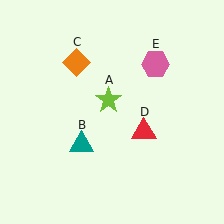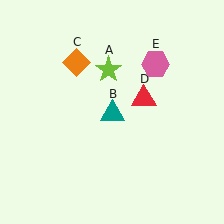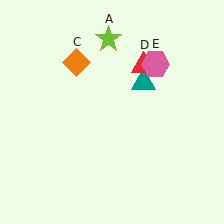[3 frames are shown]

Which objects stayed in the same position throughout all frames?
Orange diamond (object C) and pink hexagon (object E) remained stationary.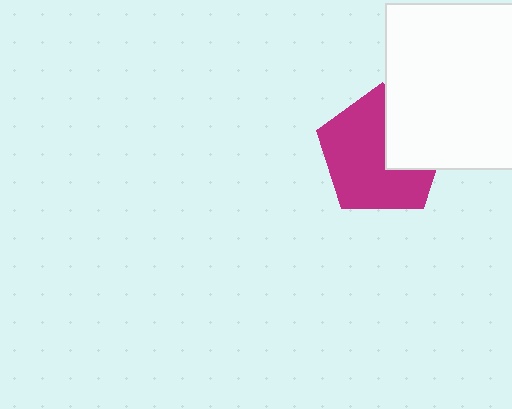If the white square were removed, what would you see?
You would see the complete magenta pentagon.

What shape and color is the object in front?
The object in front is a white square.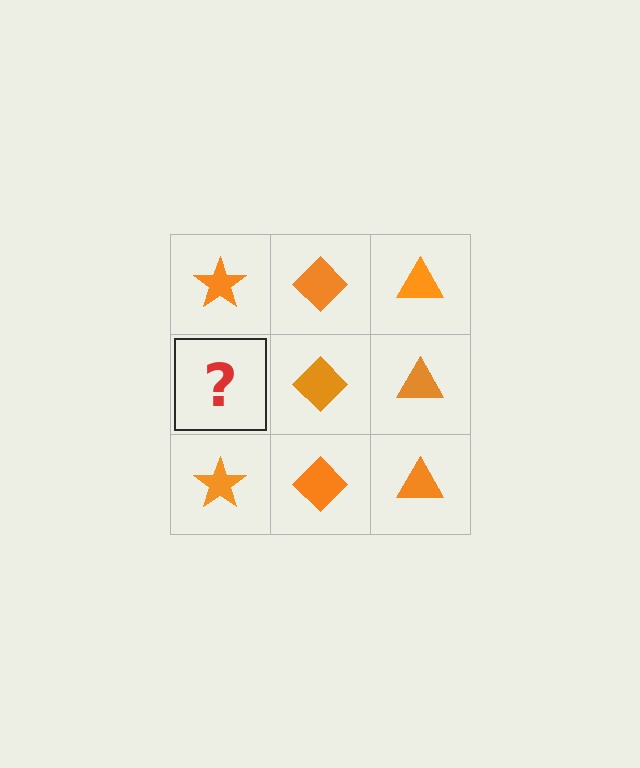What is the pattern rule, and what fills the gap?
The rule is that each column has a consistent shape. The gap should be filled with an orange star.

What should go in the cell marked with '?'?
The missing cell should contain an orange star.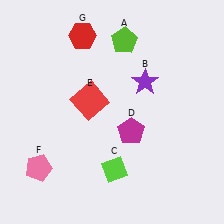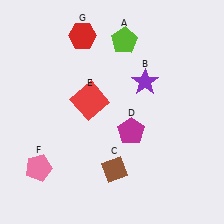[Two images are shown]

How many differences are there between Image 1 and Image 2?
There is 1 difference between the two images.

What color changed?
The diamond (C) changed from lime in Image 1 to brown in Image 2.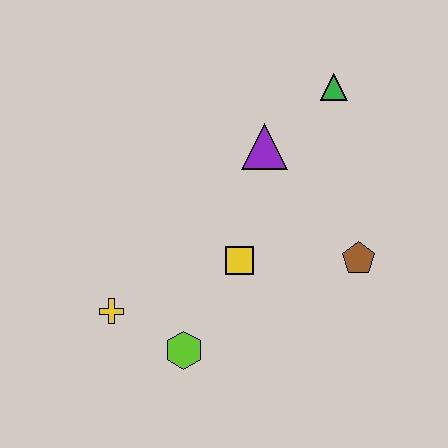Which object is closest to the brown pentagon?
The yellow square is closest to the brown pentagon.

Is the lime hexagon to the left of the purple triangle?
Yes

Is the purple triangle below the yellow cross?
No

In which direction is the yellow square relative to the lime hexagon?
The yellow square is above the lime hexagon.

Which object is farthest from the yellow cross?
The green triangle is farthest from the yellow cross.